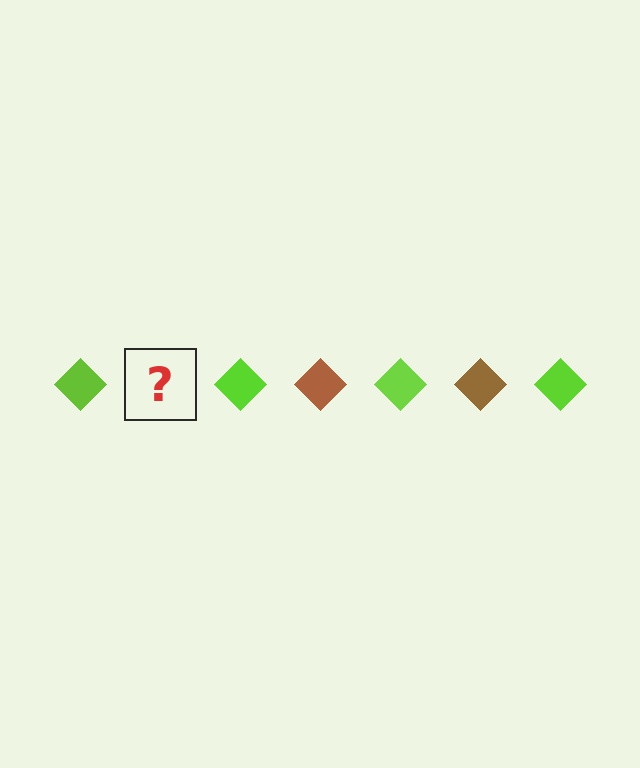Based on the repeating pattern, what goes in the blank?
The blank should be a brown diamond.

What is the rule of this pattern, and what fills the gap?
The rule is that the pattern cycles through lime, brown diamonds. The gap should be filled with a brown diamond.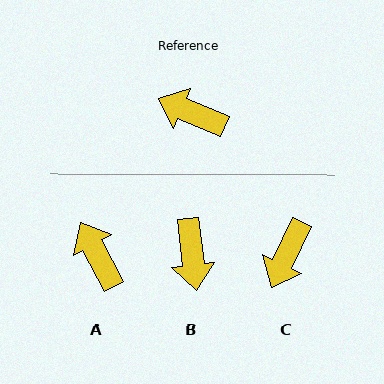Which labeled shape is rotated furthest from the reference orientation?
B, about 120 degrees away.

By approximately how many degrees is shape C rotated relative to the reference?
Approximately 88 degrees counter-clockwise.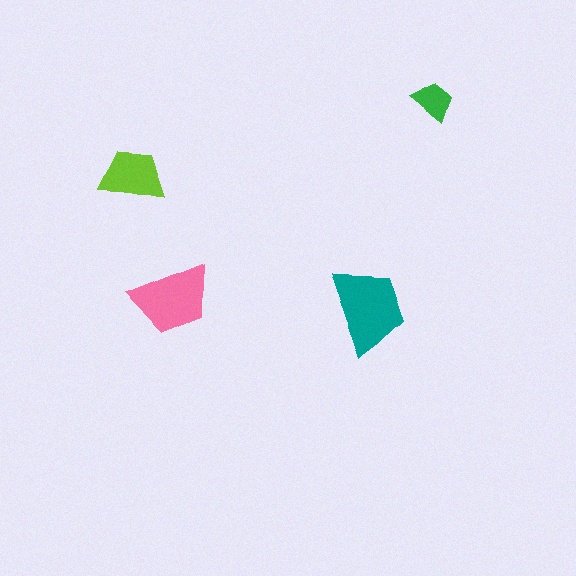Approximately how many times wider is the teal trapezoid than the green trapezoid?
About 2 times wider.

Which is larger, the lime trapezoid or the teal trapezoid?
The teal one.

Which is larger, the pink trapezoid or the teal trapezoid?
The teal one.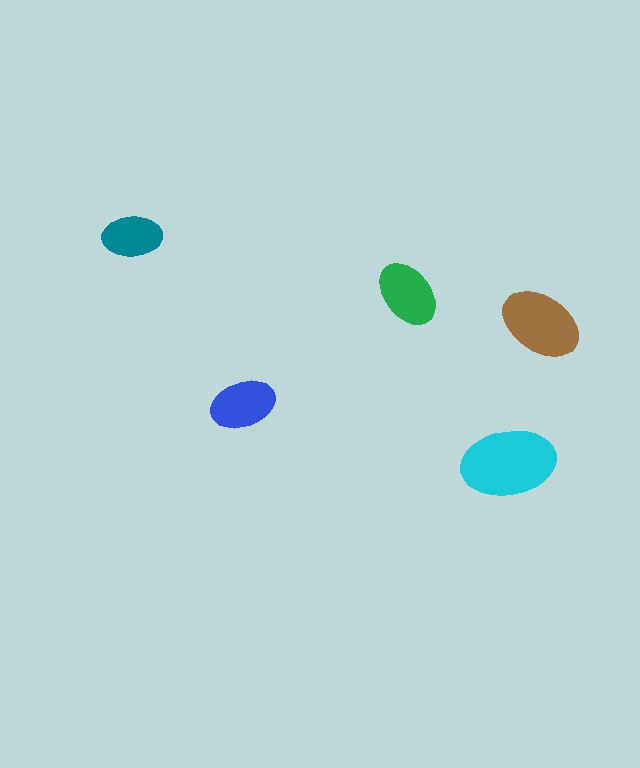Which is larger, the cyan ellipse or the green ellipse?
The cyan one.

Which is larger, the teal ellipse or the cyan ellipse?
The cyan one.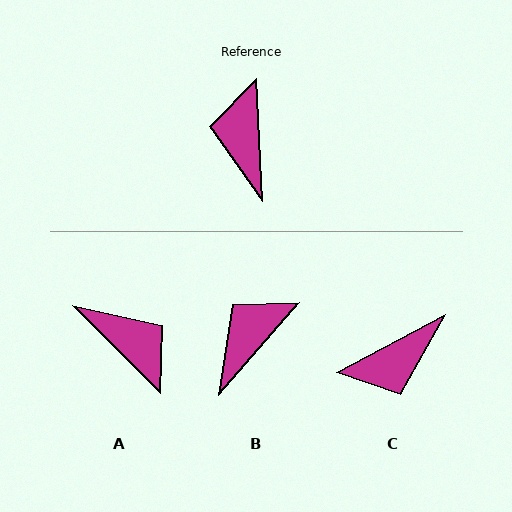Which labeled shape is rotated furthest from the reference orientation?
A, about 137 degrees away.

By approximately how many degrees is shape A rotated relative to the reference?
Approximately 137 degrees clockwise.